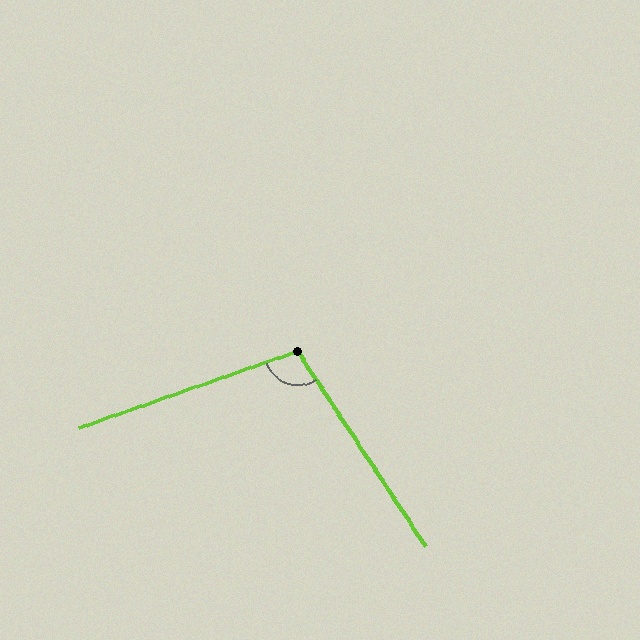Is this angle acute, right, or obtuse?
It is obtuse.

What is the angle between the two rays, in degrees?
Approximately 104 degrees.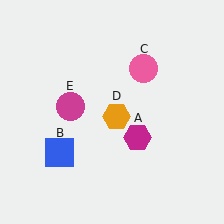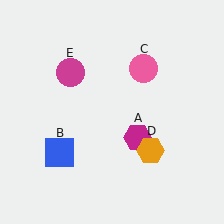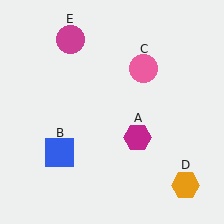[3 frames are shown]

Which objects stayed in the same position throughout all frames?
Magenta hexagon (object A) and blue square (object B) and pink circle (object C) remained stationary.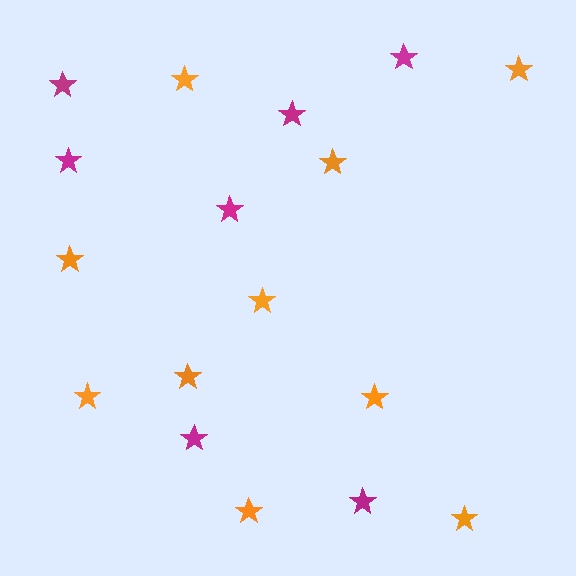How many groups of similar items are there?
There are 2 groups: one group of orange stars (10) and one group of magenta stars (7).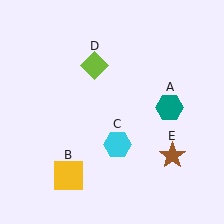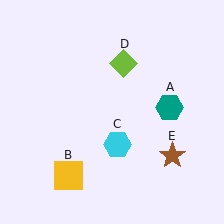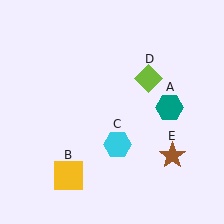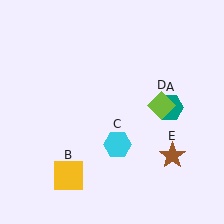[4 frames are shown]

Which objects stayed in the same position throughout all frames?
Teal hexagon (object A) and yellow square (object B) and cyan hexagon (object C) and brown star (object E) remained stationary.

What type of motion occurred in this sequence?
The lime diamond (object D) rotated clockwise around the center of the scene.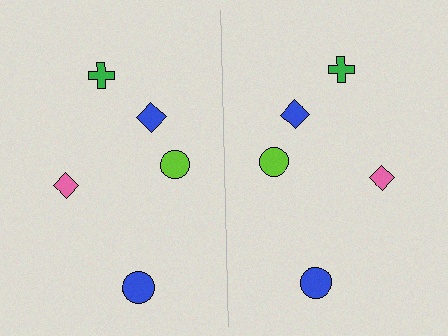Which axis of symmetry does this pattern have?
The pattern has a vertical axis of symmetry running through the center of the image.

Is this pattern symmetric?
Yes, this pattern has bilateral (reflection) symmetry.